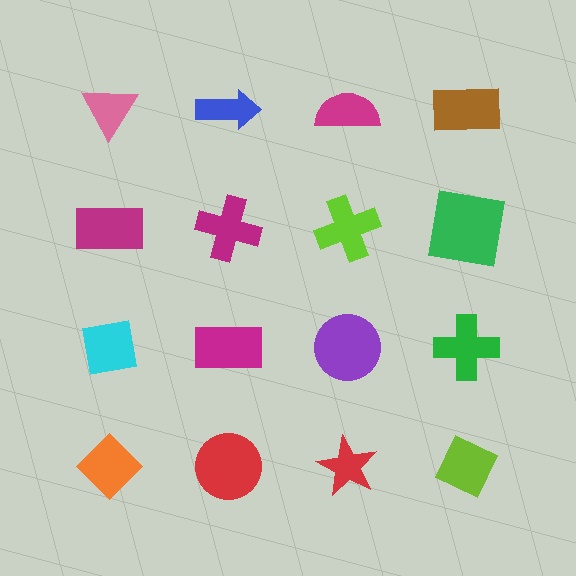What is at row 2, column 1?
A magenta rectangle.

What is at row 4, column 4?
A lime diamond.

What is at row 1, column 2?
A blue arrow.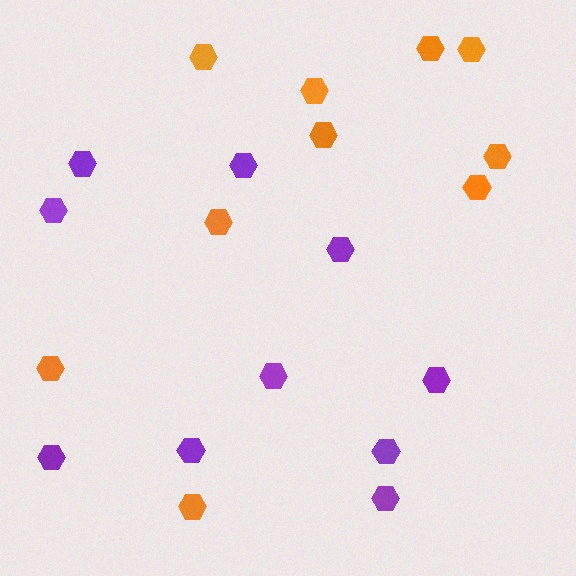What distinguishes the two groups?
There are 2 groups: one group of purple hexagons (10) and one group of orange hexagons (10).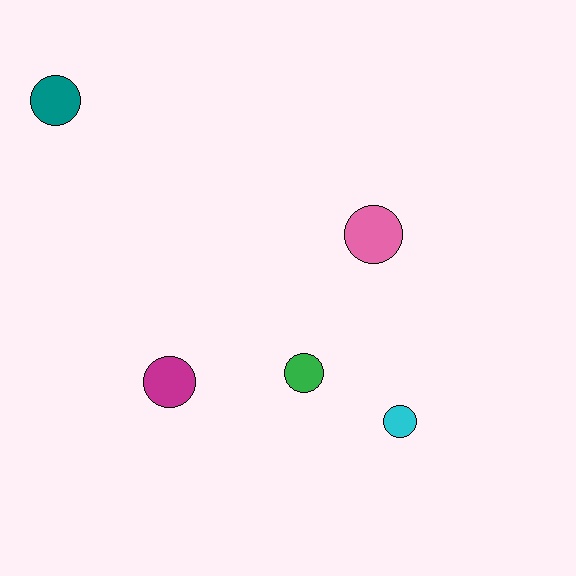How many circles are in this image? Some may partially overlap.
There are 5 circles.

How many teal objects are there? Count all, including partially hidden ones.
There is 1 teal object.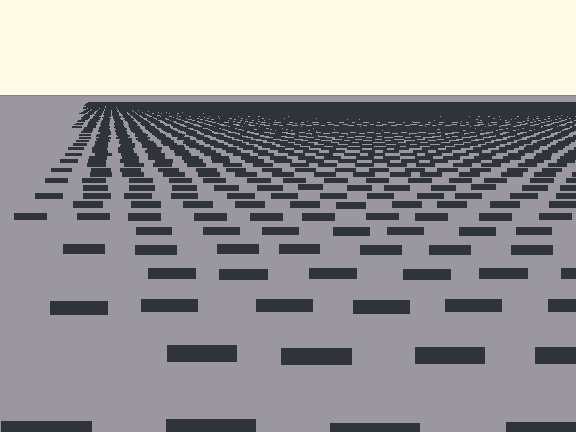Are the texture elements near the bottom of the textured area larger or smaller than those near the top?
Larger. Near the bottom, elements are closer to the viewer and appear at a bigger on-screen size.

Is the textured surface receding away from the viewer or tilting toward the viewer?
The surface is receding away from the viewer. Texture elements get smaller and denser toward the top.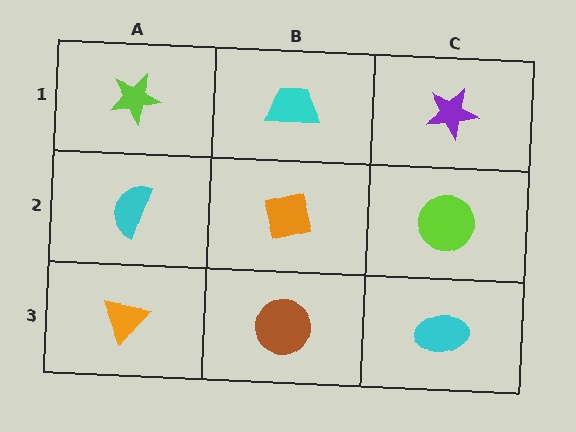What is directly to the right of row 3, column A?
A brown circle.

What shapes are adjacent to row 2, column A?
A lime star (row 1, column A), an orange triangle (row 3, column A), an orange square (row 2, column B).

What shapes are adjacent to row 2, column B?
A cyan trapezoid (row 1, column B), a brown circle (row 3, column B), a cyan semicircle (row 2, column A), a lime circle (row 2, column C).